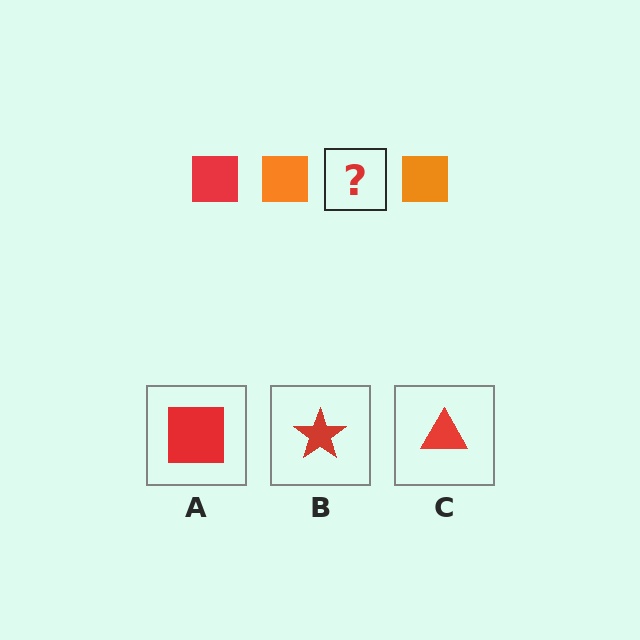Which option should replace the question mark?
Option A.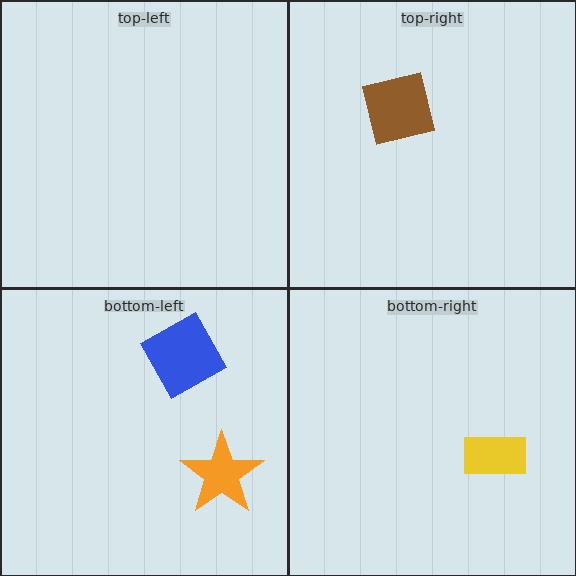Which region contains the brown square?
The top-right region.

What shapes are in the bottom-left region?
The blue square, the orange star.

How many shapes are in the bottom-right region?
1.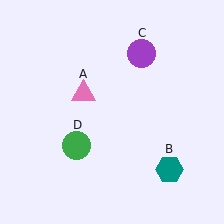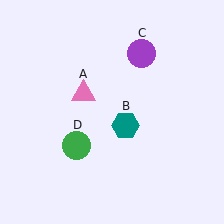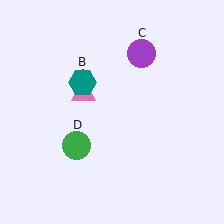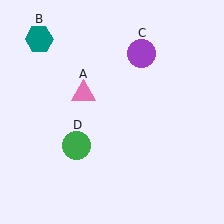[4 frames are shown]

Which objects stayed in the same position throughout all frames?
Pink triangle (object A) and purple circle (object C) and green circle (object D) remained stationary.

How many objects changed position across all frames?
1 object changed position: teal hexagon (object B).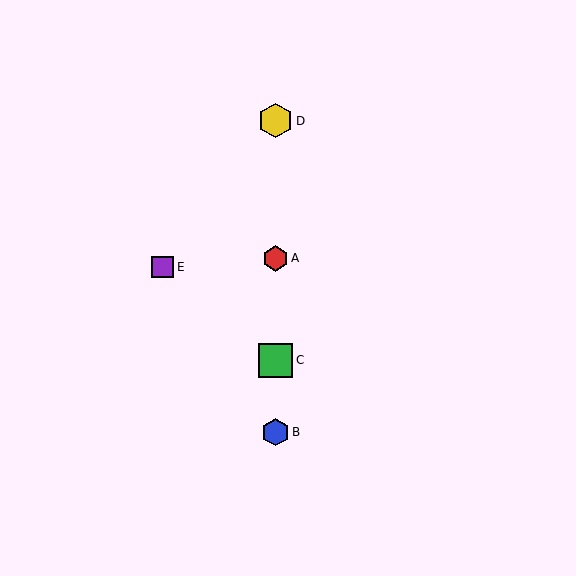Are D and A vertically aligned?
Yes, both are at x≈276.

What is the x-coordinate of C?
Object C is at x≈276.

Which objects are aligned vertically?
Objects A, B, C, D are aligned vertically.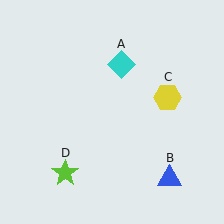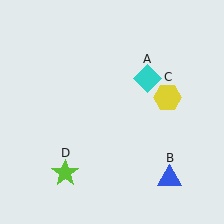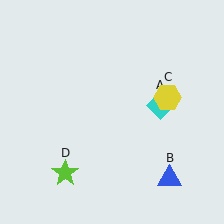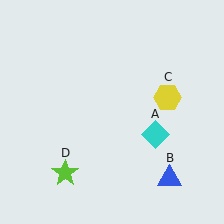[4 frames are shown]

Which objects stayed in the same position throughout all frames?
Blue triangle (object B) and yellow hexagon (object C) and lime star (object D) remained stationary.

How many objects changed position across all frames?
1 object changed position: cyan diamond (object A).